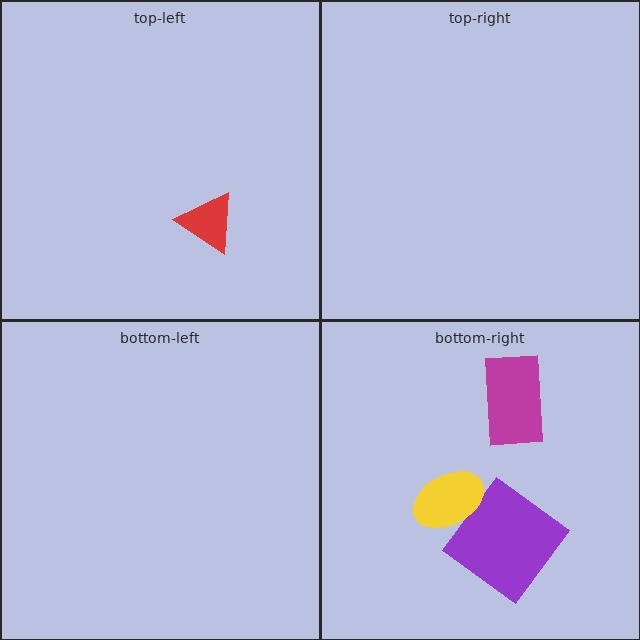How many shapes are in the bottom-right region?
3.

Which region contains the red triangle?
The top-left region.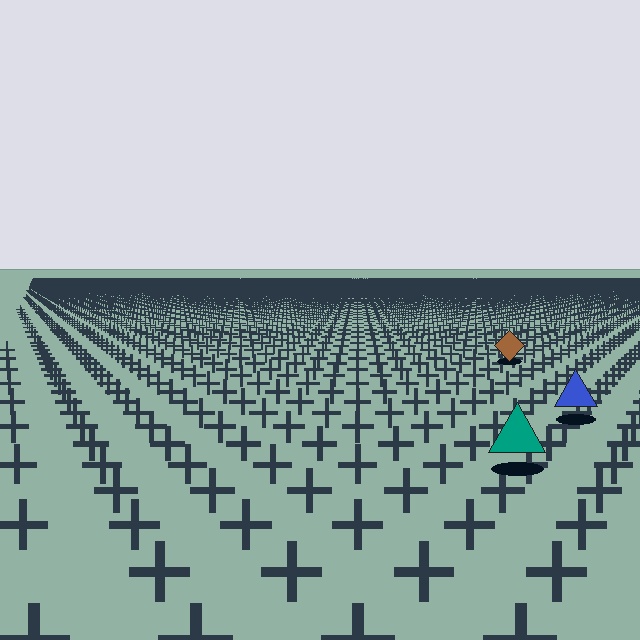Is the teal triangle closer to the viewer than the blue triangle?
Yes. The teal triangle is closer — you can tell from the texture gradient: the ground texture is coarser near it.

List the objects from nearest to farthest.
From nearest to farthest: the teal triangle, the blue triangle, the brown diamond.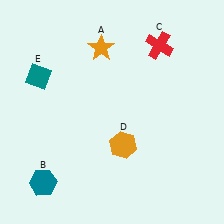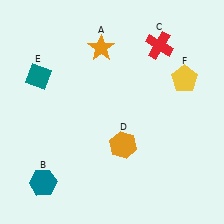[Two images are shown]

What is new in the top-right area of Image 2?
A yellow pentagon (F) was added in the top-right area of Image 2.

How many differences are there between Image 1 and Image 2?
There is 1 difference between the two images.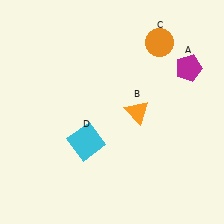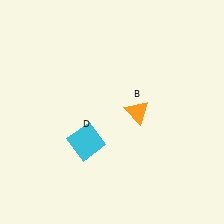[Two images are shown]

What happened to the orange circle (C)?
The orange circle (C) was removed in Image 2. It was in the top-right area of Image 1.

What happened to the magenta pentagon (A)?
The magenta pentagon (A) was removed in Image 2. It was in the top-right area of Image 1.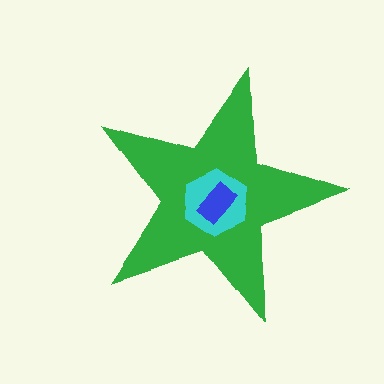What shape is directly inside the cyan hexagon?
The blue rectangle.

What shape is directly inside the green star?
The cyan hexagon.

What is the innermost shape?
The blue rectangle.